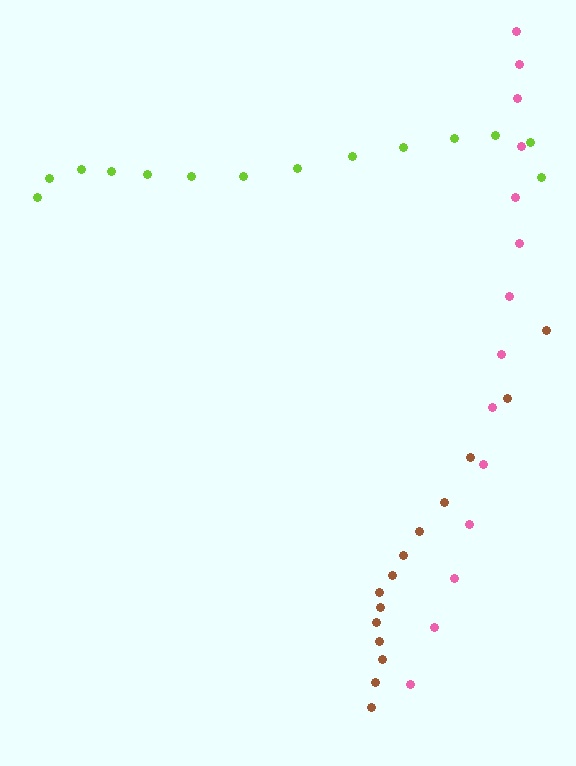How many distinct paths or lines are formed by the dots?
There are 3 distinct paths.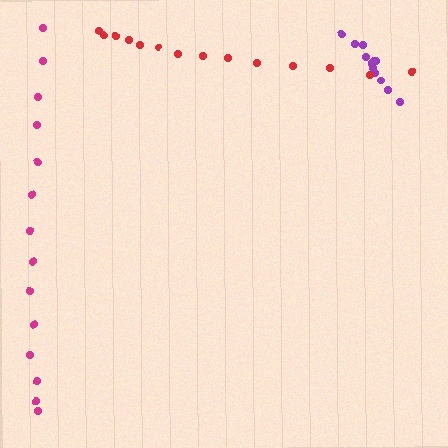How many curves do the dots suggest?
There are 3 distinct paths.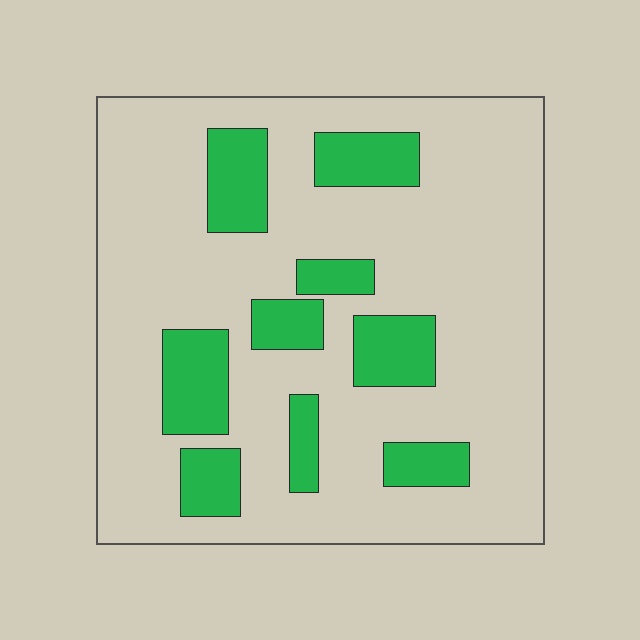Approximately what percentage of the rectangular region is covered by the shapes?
Approximately 20%.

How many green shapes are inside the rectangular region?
9.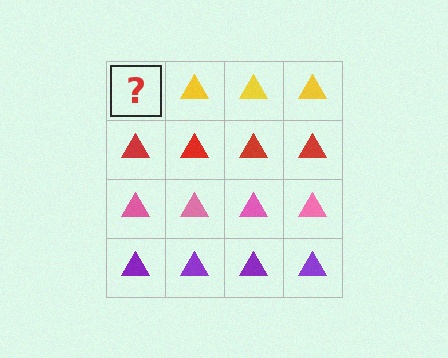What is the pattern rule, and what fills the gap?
The rule is that each row has a consistent color. The gap should be filled with a yellow triangle.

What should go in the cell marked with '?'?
The missing cell should contain a yellow triangle.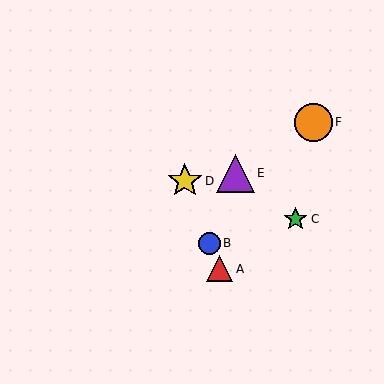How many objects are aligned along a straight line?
3 objects (A, B, D) are aligned along a straight line.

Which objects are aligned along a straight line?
Objects A, B, D are aligned along a straight line.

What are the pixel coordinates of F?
Object F is at (313, 122).